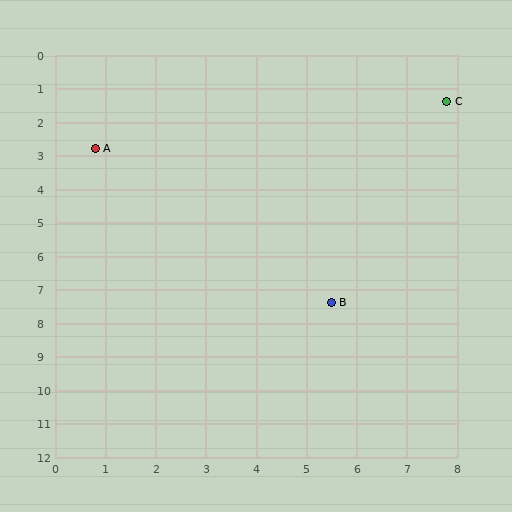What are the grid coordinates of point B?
Point B is at approximately (5.5, 7.4).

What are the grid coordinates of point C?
Point C is at approximately (7.8, 1.4).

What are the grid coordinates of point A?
Point A is at approximately (0.8, 2.8).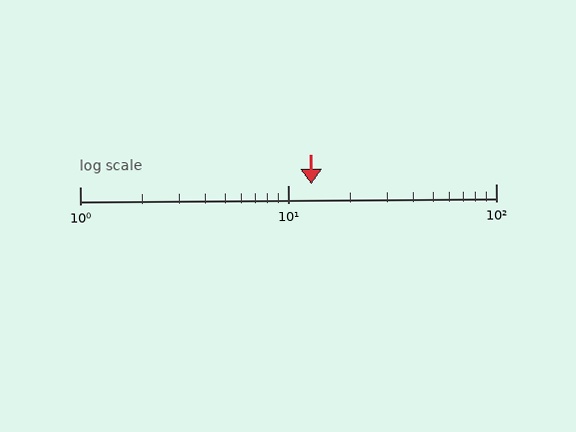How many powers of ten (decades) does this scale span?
The scale spans 2 decades, from 1 to 100.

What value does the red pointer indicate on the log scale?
The pointer indicates approximately 13.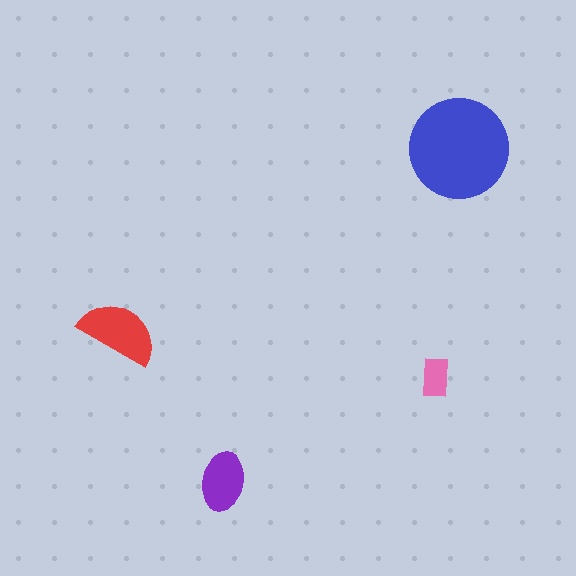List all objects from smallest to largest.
The pink rectangle, the purple ellipse, the red semicircle, the blue circle.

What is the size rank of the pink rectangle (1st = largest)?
4th.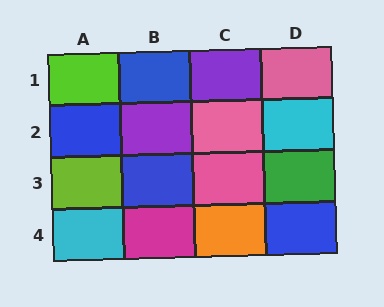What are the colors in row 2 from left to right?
Blue, purple, pink, cyan.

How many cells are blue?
4 cells are blue.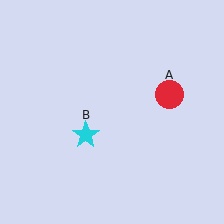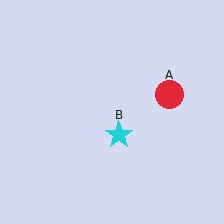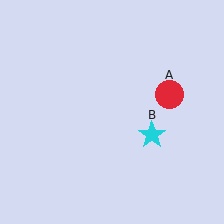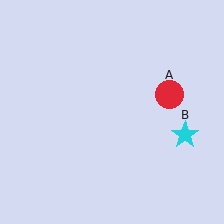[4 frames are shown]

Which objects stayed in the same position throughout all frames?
Red circle (object A) remained stationary.